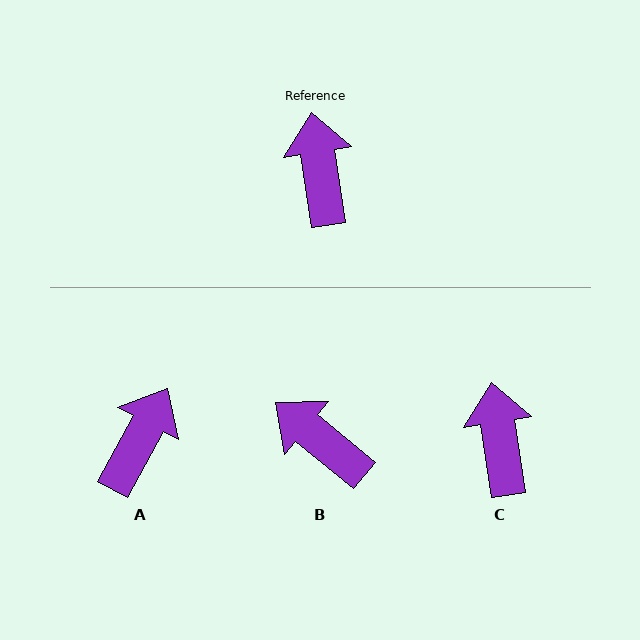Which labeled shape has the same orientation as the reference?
C.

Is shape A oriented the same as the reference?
No, it is off by about 37 degrees.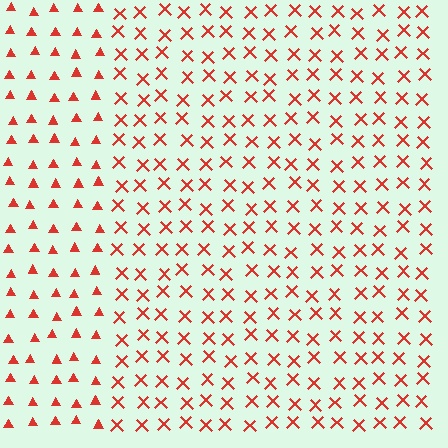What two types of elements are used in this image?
The image uses X marks inside the rectangle region and triangles outside it.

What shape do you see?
I see a rectangle.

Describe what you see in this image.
The image is filled with small red elements arranged in a uniform grid. A rectangle-shaped region contains X marks, while the surrounding area contains triangles. The boundary is defined purely by the change in element shape.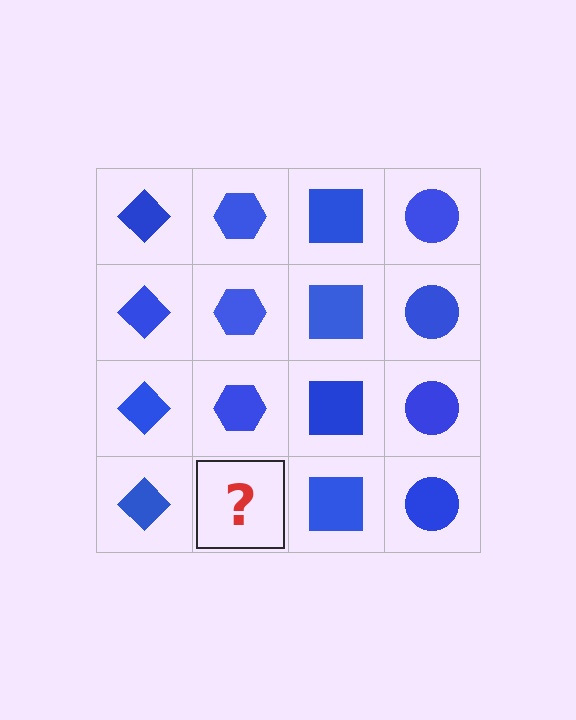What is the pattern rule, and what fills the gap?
The rule is that each column has a consistent shape. The gap should be filled with a blue hexagon.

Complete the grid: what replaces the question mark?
The question mark should be replaced with a blue hexagon.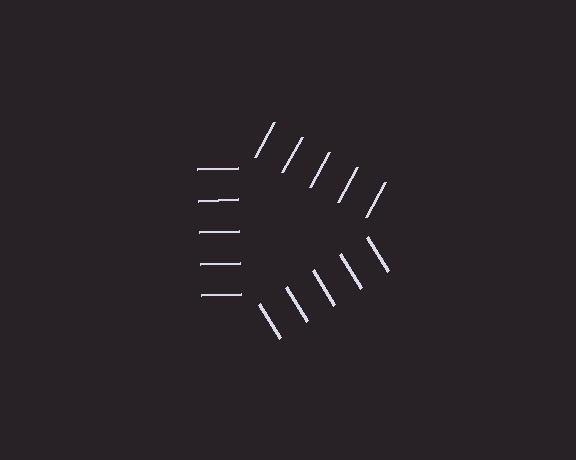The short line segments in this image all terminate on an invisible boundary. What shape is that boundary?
An illusory triangle — the line segments terminate on its edges but no continuous stroke is drawn.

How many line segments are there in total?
15 — 5 along each of the 3 edges.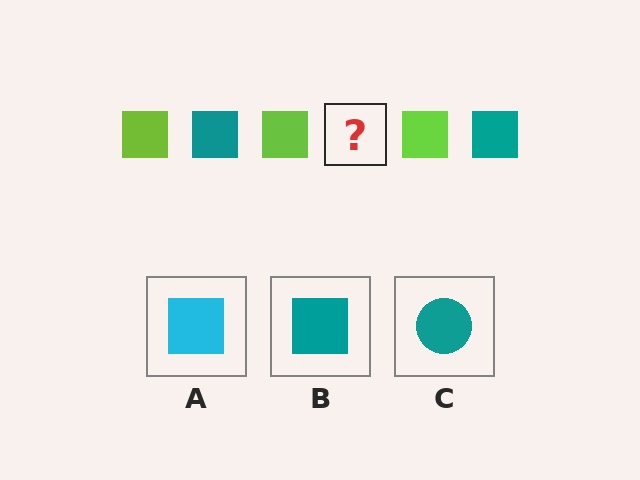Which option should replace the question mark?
Option B.